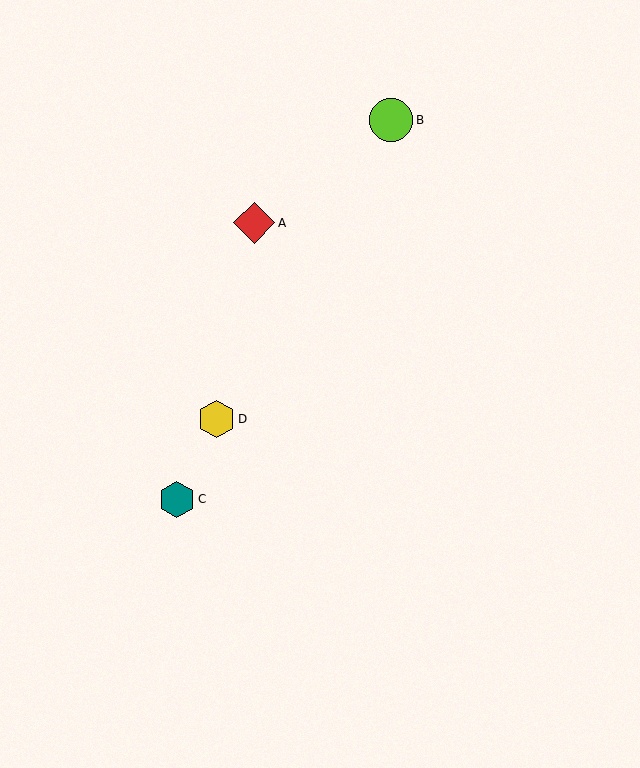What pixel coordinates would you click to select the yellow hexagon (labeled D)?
Click at (216, 419) to select the yellow hexagon D.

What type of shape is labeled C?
Shape C is a teal hexagon.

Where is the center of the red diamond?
The center of the red diamond is at (254, 223).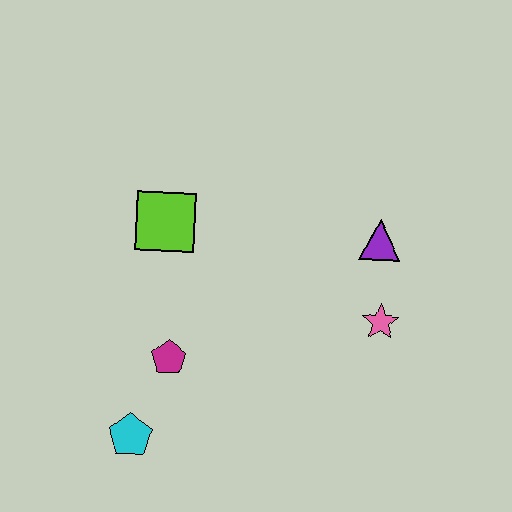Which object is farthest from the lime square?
The pink star is farthest from the lime square.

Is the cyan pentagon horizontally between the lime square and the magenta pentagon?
No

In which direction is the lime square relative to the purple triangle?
The lime square is to the left of the purple triangle.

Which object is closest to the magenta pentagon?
The cyan pentagon is closest to the magenta pentagon.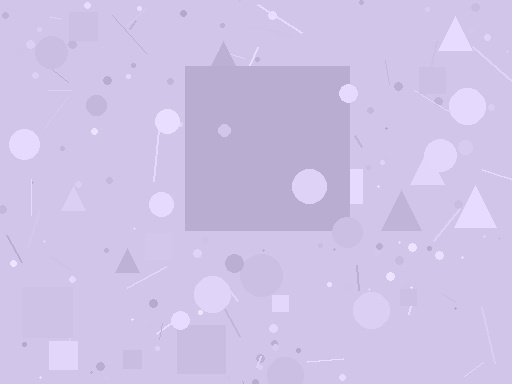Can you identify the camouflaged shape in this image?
The camouflaged shape is a square.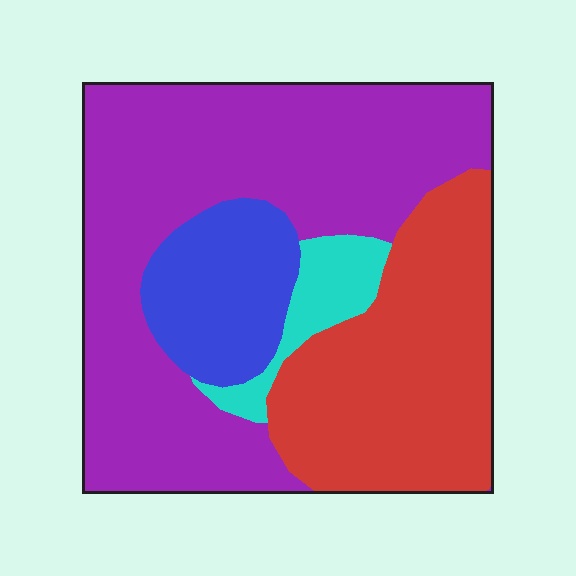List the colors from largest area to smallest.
From largest to smallest: purple, red, blue, cyan.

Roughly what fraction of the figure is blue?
Blue covers 13% of the figure.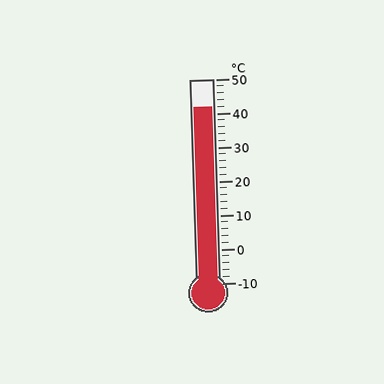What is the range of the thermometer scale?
The thermometer scale ranges from -10°C to 50°C.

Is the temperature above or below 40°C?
The temperature is above 40°C.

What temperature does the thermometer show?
The thermometer shows approximately 42°C.